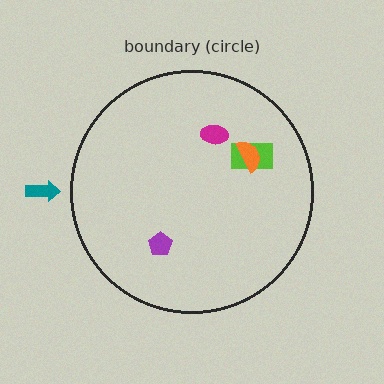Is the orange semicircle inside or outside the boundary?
Inside.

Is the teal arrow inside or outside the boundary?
Outside.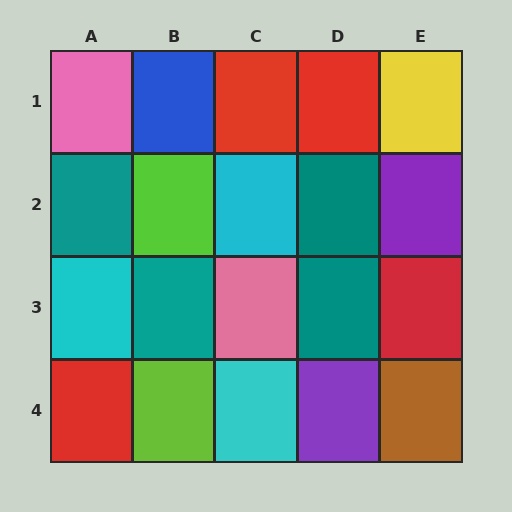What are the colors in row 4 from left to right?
Red, lime, cyan, purple, brown.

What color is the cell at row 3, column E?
Red.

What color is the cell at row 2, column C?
Cyan.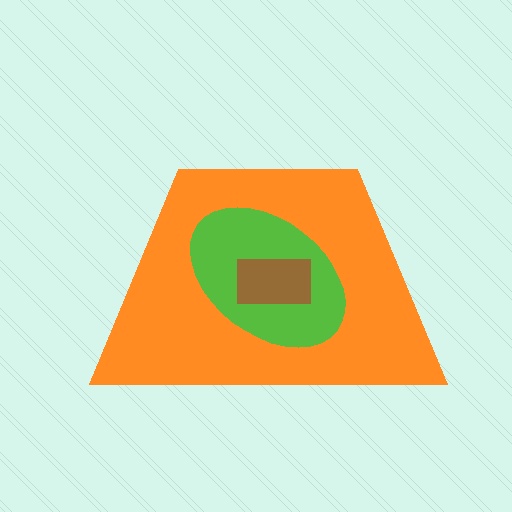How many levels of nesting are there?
3.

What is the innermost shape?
The brown rectangle.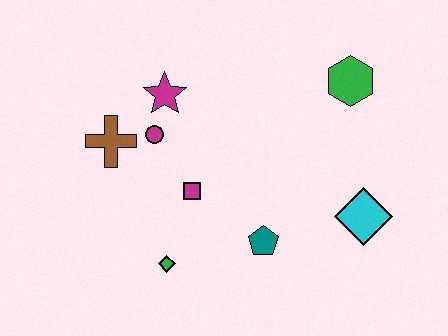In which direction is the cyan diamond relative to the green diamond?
The cyan diamond is to the right of the green diamond.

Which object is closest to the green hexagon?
The cyan diamond is closest to the green hexagon.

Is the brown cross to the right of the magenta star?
No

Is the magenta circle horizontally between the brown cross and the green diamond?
Yes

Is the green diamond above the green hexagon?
No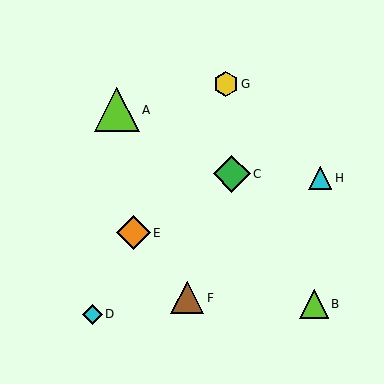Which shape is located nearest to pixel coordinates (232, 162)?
The green diamond (labeled C) at (232, 174) is nearest to that location.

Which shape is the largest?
The lime triangle (labeled A) is the largest.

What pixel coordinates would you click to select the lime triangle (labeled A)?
Click at (117, 110) to select the lime triangle A.